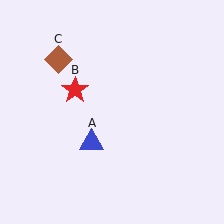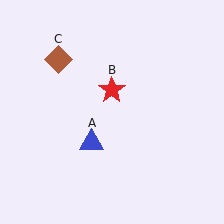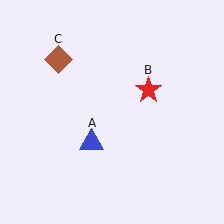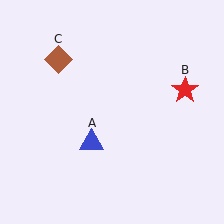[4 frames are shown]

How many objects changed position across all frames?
1 object changed position: red star (object B).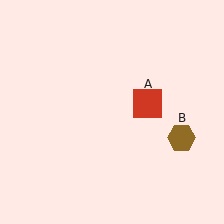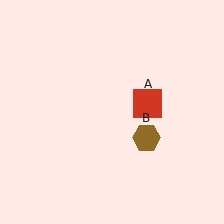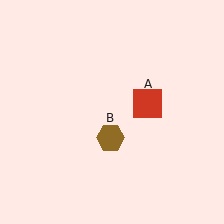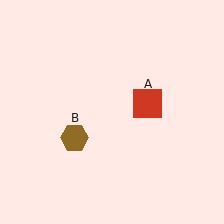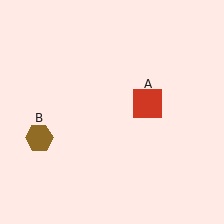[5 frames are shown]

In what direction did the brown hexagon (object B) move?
The brown hexagon (object B) moved left.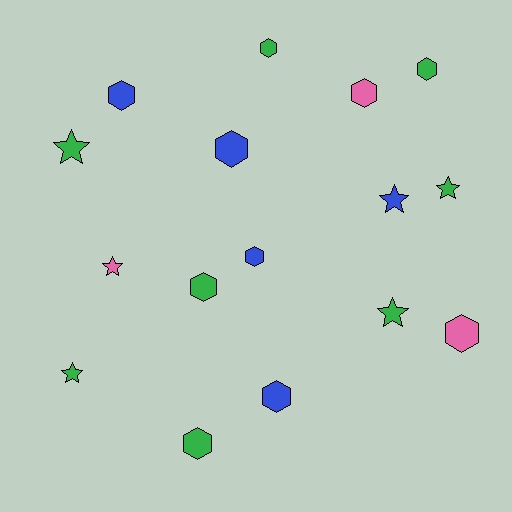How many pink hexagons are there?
There are 2 pink hexagons.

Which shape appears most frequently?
Hexagon, with 10 objects.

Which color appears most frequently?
Green, with 8 objects.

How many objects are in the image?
There are 16 objects.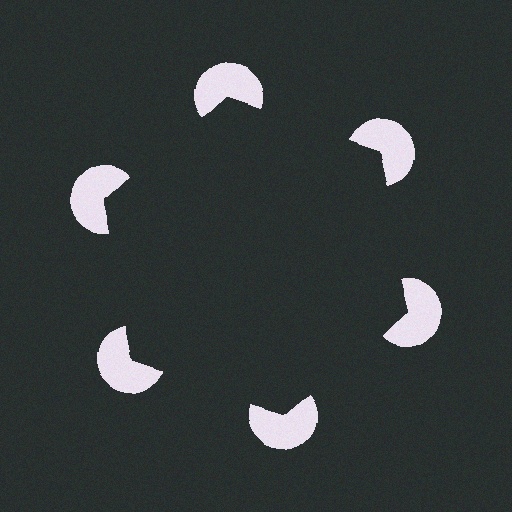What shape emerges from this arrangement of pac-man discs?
An illusory hexagon — its edges are inferred from the aligned wedge cuts in the pac-man discs, not physically drawn.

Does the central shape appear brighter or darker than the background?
It typically appears slightly darker than the background, even though no actual brightness change is drawn.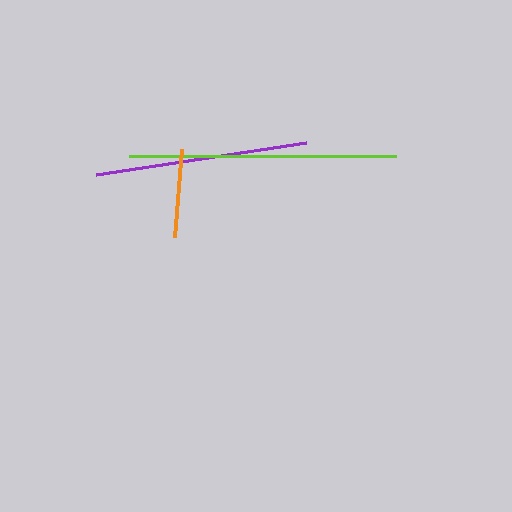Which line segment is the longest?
The lime line is the longest at approximately 267 pixels.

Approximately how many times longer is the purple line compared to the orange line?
The purple line is approximately 2.4 times the length of the orange line.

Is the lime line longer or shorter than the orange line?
The lime line is longer than the orange line.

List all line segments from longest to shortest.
From longest to shortest: lime, purple, orange.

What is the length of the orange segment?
The orange segment is approximately 88 pixels long.